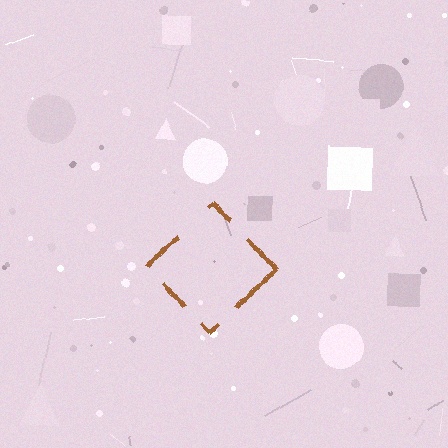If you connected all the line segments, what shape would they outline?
They would outline a diamond.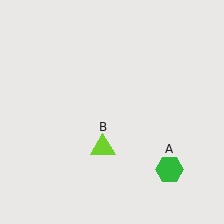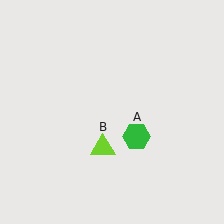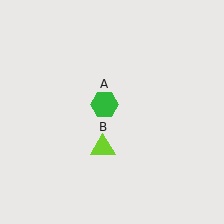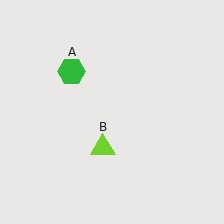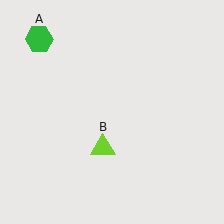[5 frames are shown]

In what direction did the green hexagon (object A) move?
The green hexagon (object A) moved up and to the left.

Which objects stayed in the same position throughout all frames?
Lime triangle (object B) remained stationary.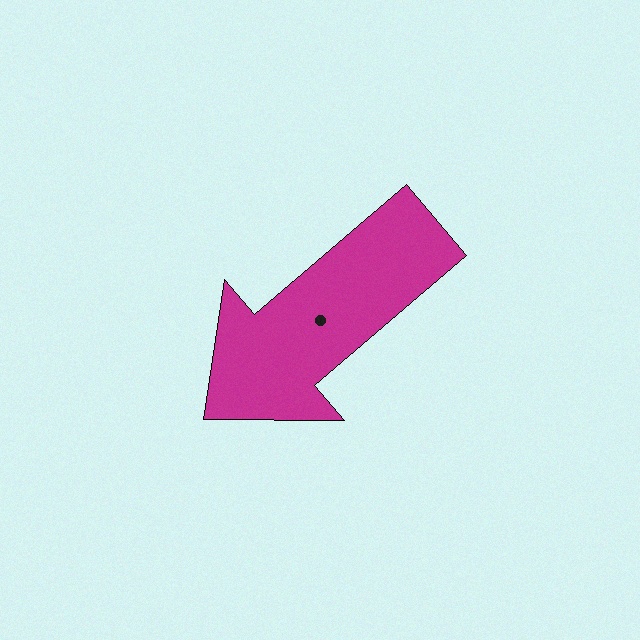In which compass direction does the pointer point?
Southwest.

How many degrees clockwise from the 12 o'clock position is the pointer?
Approximately 229 degrees.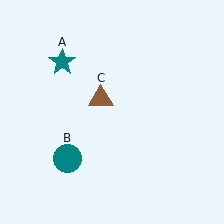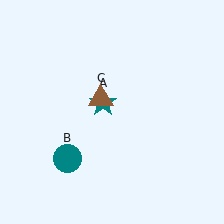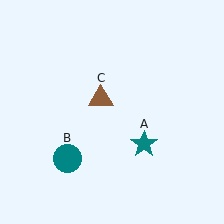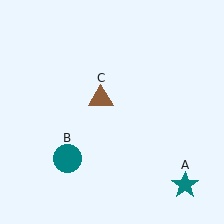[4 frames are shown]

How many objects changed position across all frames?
1 object changed position: teal star (object A).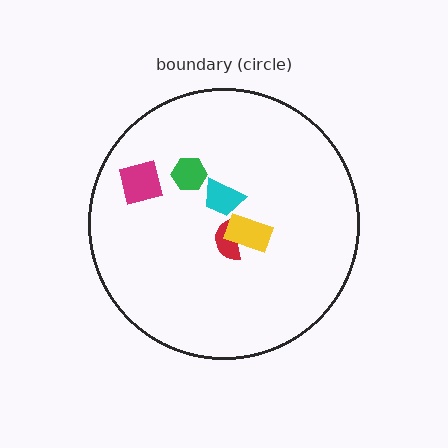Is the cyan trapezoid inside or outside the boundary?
Inside.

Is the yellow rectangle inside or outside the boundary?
Inside.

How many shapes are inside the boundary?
5 inside, 0 outside.